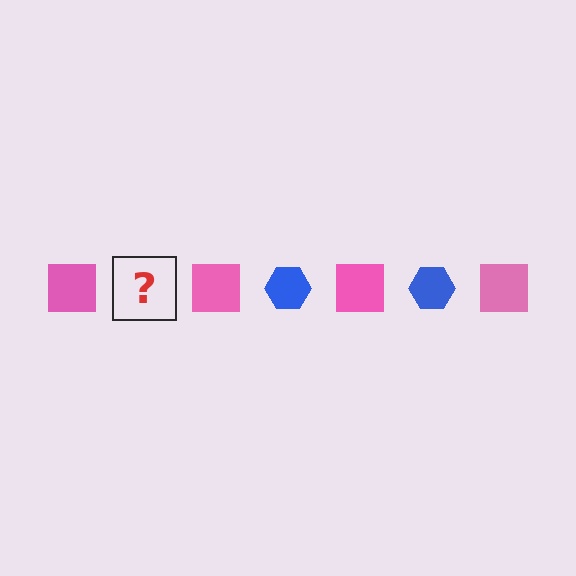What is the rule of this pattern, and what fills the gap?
The rule is that the pattern alternates between pink square and blue hexagon. The gap should be filled with a blue hexagon.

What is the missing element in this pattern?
The missing element is a blue hexagon.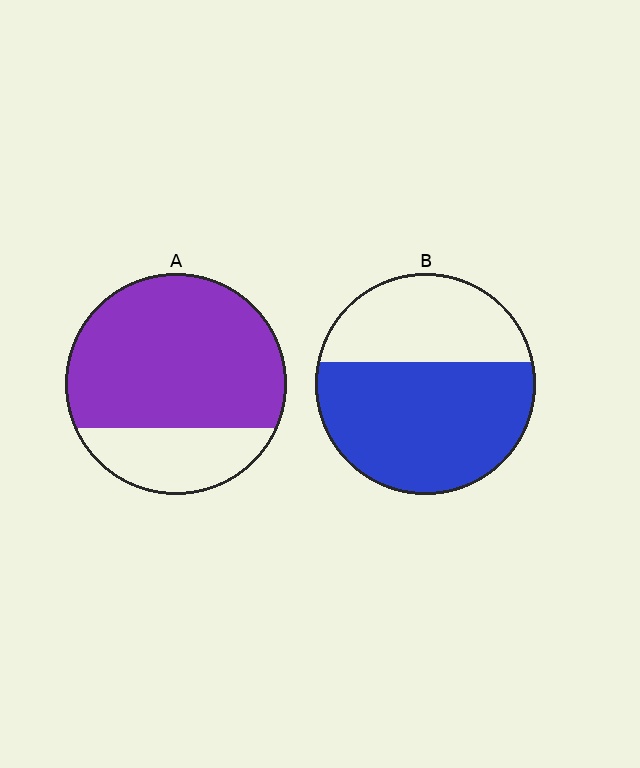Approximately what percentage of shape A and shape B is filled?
A is approximately 75% and B is approximately 65%.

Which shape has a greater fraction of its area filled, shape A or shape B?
Shape A.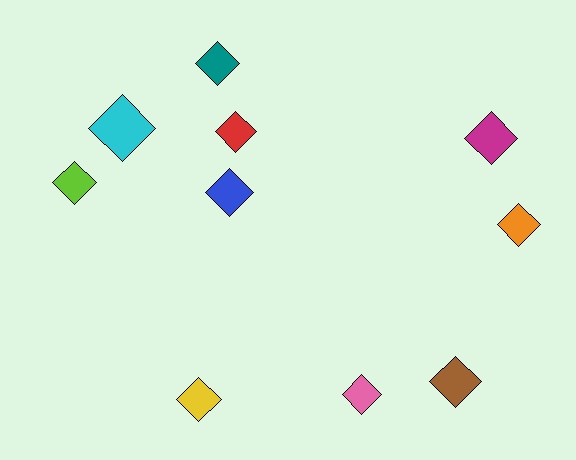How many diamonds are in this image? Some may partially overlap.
There are 10 diamonds.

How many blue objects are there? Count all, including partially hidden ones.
There is 1 blue object.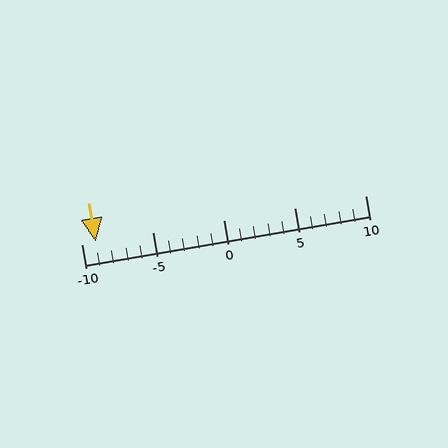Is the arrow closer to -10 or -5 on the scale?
The arrow is closer to -10.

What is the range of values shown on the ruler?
The ruler shows values from -10 to 10.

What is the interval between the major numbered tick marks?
The major tick marks are spaced 5 units apart.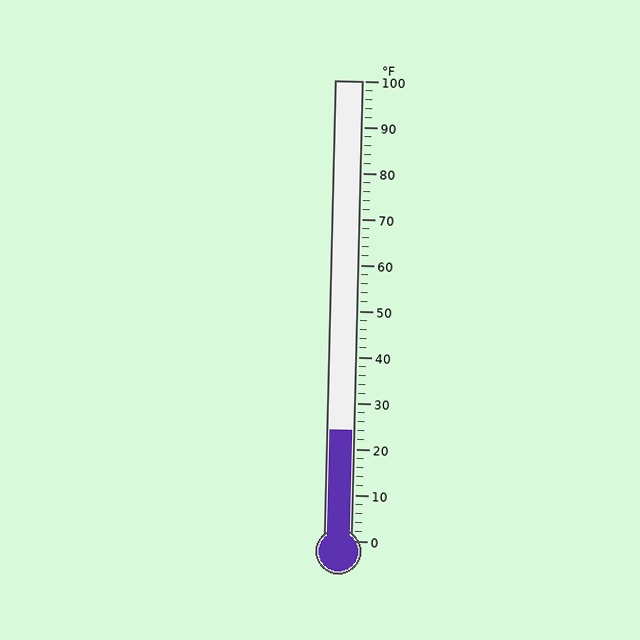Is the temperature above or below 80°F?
The temperature is below 80°F.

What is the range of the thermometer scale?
The thermometer scale ranges from 0°F to 100°F.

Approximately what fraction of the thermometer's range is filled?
The thermometer is filled to approximately 25% of its range.